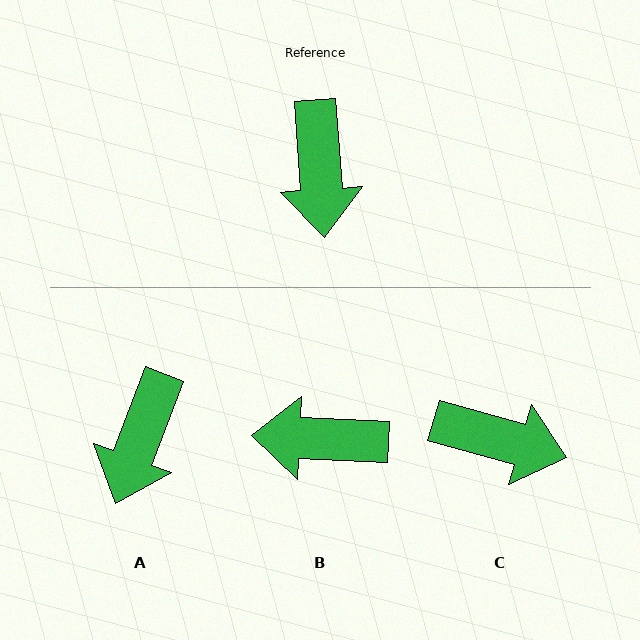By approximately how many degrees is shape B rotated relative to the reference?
Approximately 97 degrees clockwise.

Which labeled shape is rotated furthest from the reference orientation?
B, about 97 degrees away.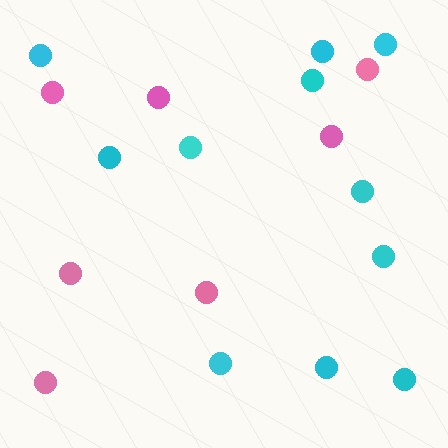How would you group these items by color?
There are 2 groups: one group of cyan circles (11) and one group of pink circles (7).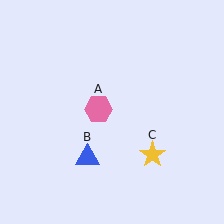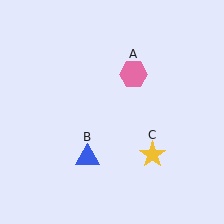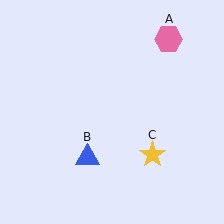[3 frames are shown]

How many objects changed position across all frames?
1 object changed position: pink hexagon (object A).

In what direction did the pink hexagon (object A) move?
The pink hexagon (object A) moved up and to the right.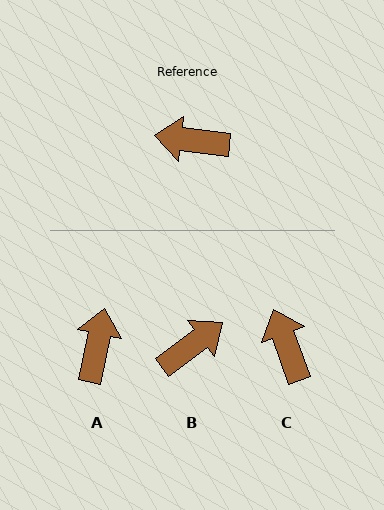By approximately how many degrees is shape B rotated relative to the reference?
Approximately 136 degrees clockwise.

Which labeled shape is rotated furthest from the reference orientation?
B, about 136 degrees away.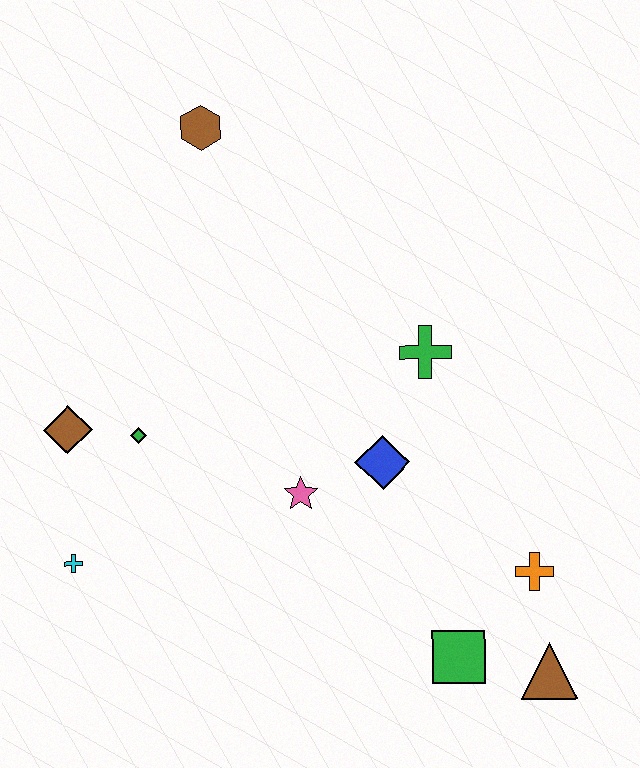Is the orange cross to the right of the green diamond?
Yes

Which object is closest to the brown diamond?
The green diamond is closest to the brown diamond.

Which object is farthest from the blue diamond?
The brown hexagon is farthest from the blue diamond.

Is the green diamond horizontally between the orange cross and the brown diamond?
Yes